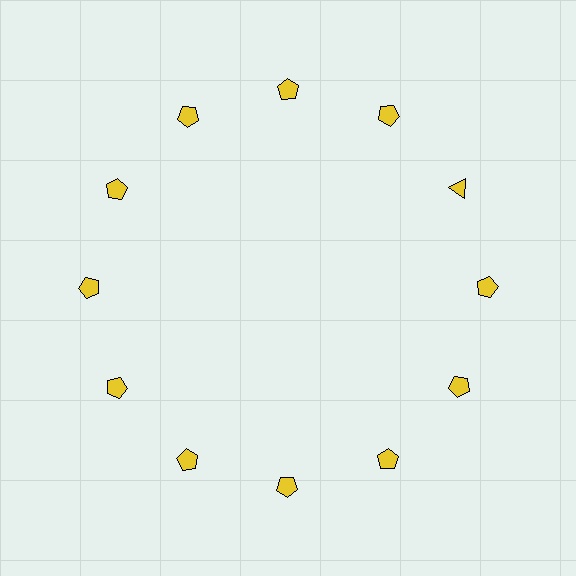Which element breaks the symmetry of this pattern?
The yellow triangle at roughly the 2 o'clock position breaks the symmetry. All other shapes are yellow pentagons.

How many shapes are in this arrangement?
There are 12 shapes arranged in a ring pattern.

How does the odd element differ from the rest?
It has a different shape: triangle instead of pentagon.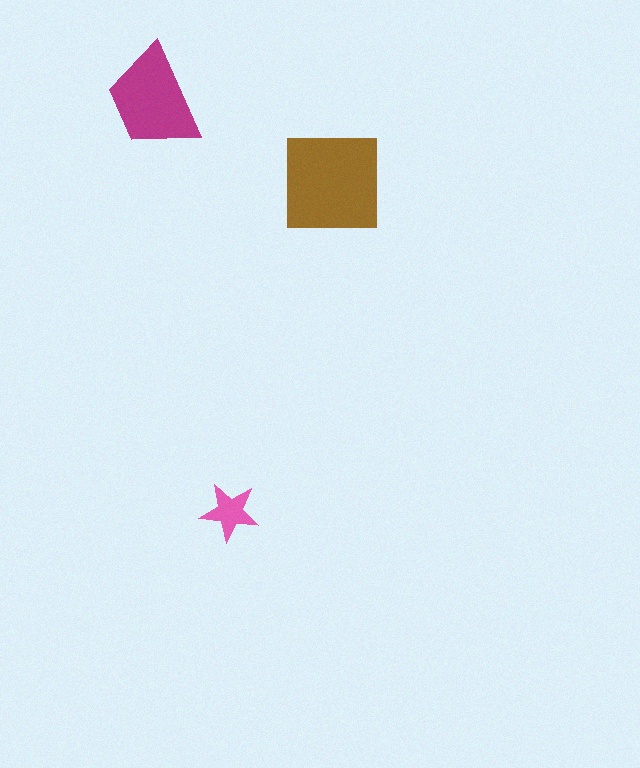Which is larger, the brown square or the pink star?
The brown square.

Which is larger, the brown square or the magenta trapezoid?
The brown square.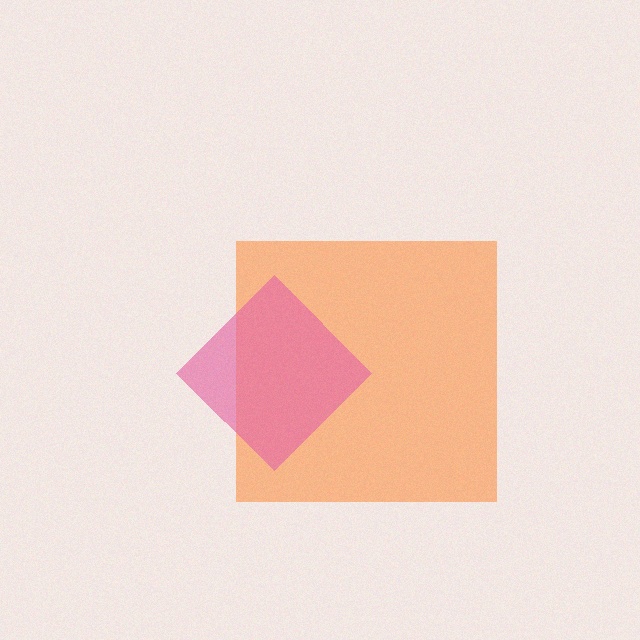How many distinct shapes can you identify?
There are 2 distinct shapes: an orange square, a pink diamond.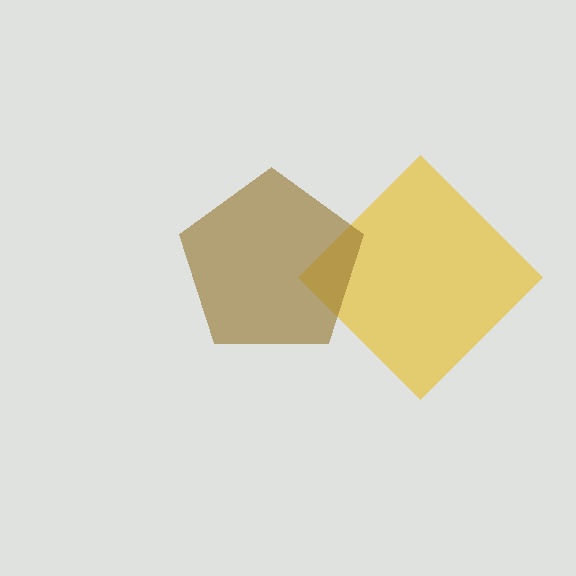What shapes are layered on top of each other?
The layered shapes are: a yellow diamond, a brown pentagon.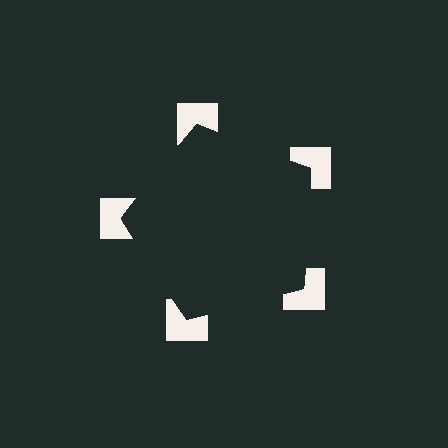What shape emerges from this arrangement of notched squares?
An illusory pentagon — its edges are inferred from the aligned wedge cuts in the notched squares, not physically drawn.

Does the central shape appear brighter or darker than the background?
It typically appears slightly darker than the background, even though no actual brightness change is drawn.